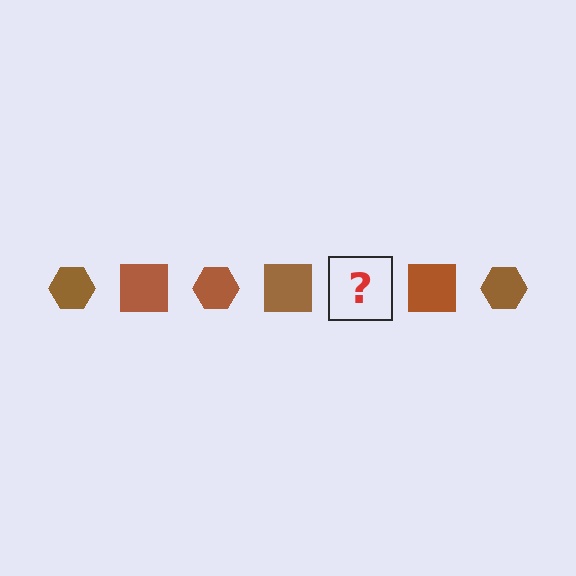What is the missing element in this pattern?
The missing element is a brown hexagon.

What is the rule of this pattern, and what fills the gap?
The rule is that the pattern cycles through hexagon, square shapes in brown. The gap should be filled with a brown hexagon.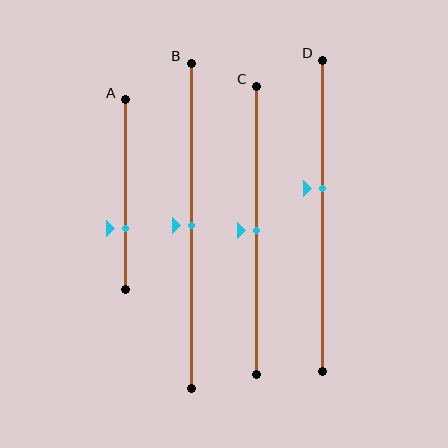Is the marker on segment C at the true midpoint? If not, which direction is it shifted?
Yes, the marker on segment C is at the true midpoint.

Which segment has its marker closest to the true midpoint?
Segment B has its marker closest to the true midpoint.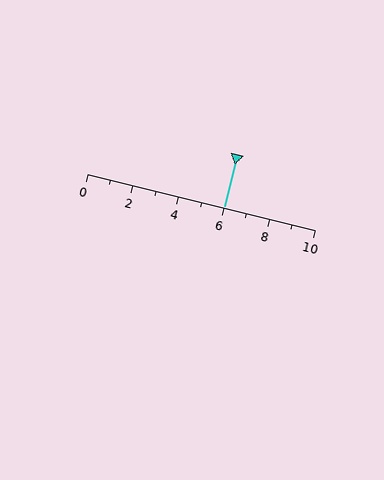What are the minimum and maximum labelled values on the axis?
The axis runs from 0 to 10.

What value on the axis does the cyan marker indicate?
The marker indicates approximately 6.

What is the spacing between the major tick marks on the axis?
The major ticks are spaced 2 apart.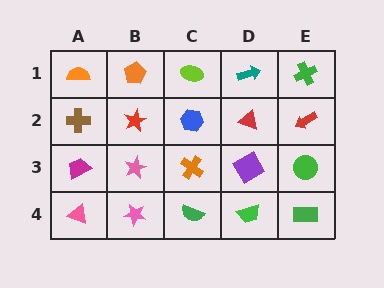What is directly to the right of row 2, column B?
A blue hexagon.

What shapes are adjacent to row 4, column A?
A magenta trapezoid (row 3, column A), a pink star (row 4, column B).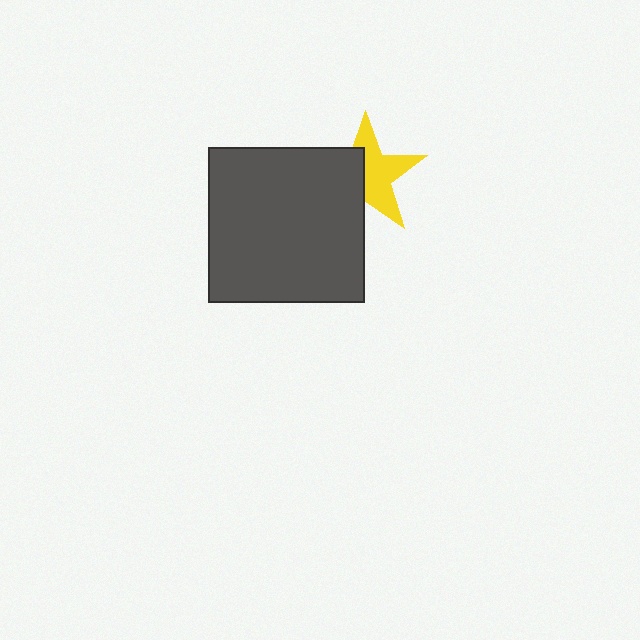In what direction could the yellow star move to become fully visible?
The yellow star could move right. That would shift it out from behind the dark gray square entirely.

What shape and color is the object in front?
The object in front is a dark gray square.